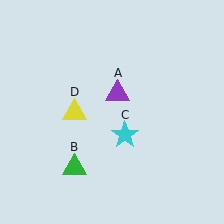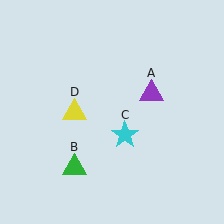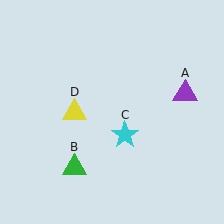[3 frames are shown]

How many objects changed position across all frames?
1 object changed position: purple triangle (object A).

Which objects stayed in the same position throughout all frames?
Green triangle (object B) and cyan star (object C) and yellow triangle (object D) remained stationary.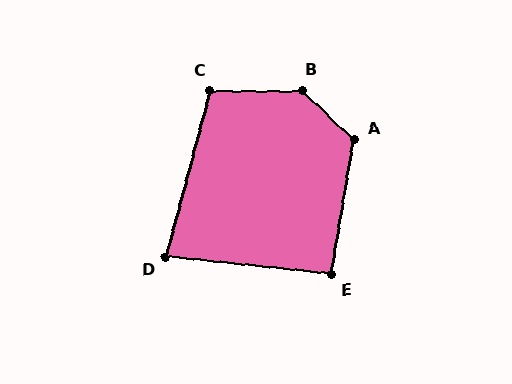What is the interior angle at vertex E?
Approximately 94 degrees (approximately right).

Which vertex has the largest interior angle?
B, at approximately 137 degrees.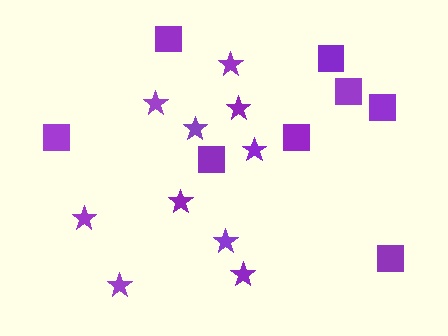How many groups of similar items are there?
There are 2 groups: one group of squares (8) and one group of stars (10).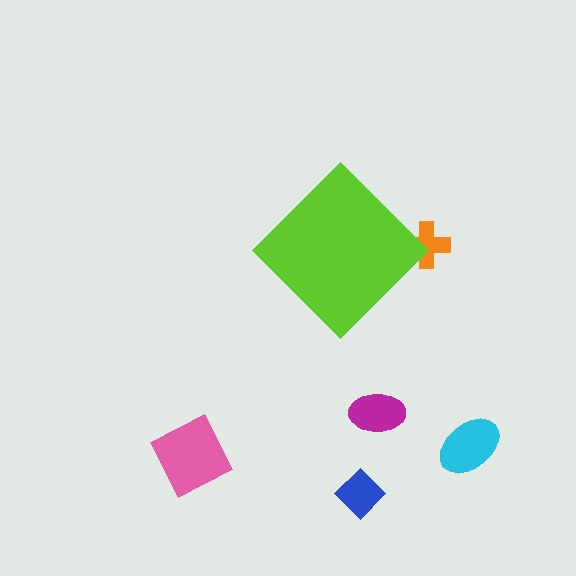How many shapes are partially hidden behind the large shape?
1 shape is partially hidden.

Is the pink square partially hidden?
No, the pink square is fully visible.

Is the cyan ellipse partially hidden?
No, the cyan ellipse is fully visible.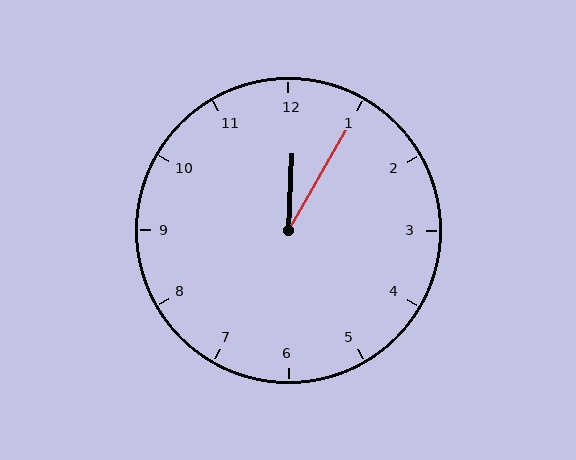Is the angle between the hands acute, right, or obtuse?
It is acute.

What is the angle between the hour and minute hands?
Approximately 28 degrees.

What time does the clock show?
12:05.